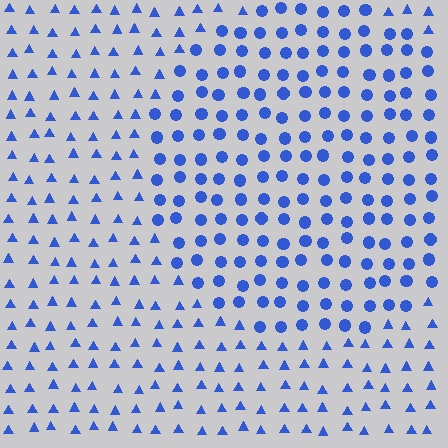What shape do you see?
I see a circle.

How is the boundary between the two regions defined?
The boundary is defined by a change in element shape: circles inside vs. triangles outside. All elements share the same color and spacing.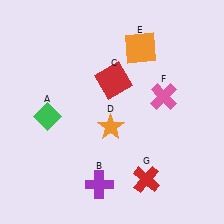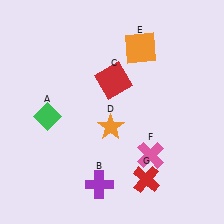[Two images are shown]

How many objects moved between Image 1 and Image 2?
1 object moved between the two images.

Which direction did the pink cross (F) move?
The pink cross (F) moved down.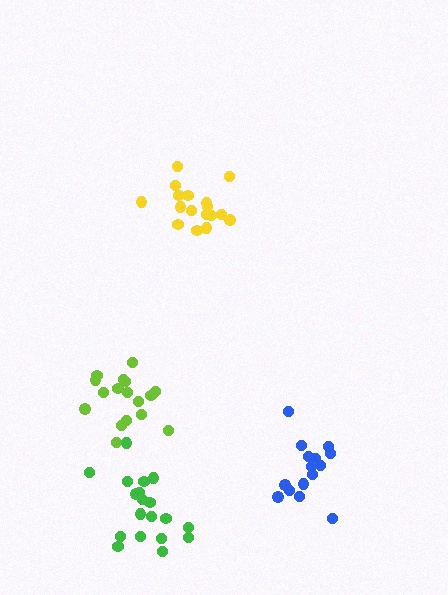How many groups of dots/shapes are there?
There are 4 groups.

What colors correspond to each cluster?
The clusters are colored: yellow, lime, blue, green.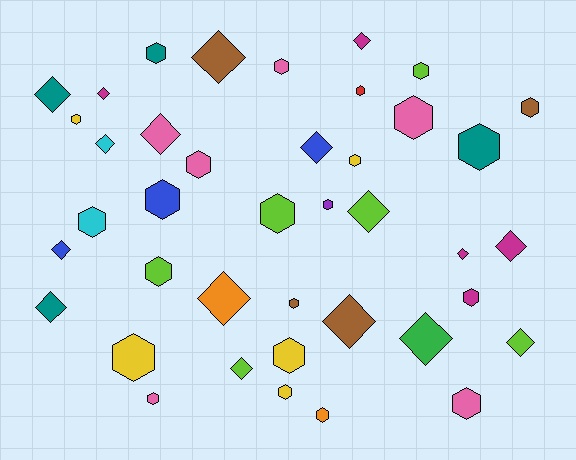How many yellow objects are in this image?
There are 5 yellow objects.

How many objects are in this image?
There are 40 objects.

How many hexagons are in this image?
There are 23 hexagons.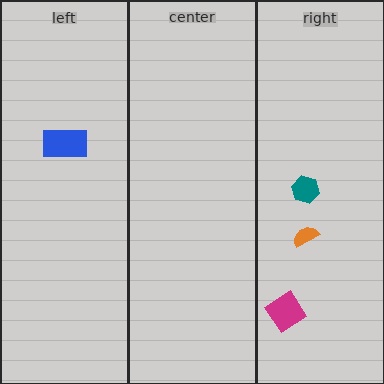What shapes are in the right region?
The magenta diamond, the teal hexagon, the orange semicircle.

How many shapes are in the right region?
3.